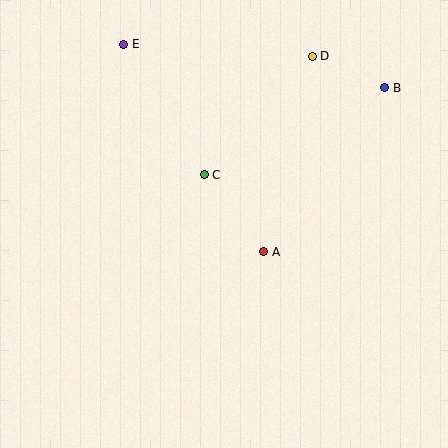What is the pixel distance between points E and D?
The distance between E and D is 189 pixels.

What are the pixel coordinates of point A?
Point A is at (264, 252).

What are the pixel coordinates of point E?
Point E is at (124, 44).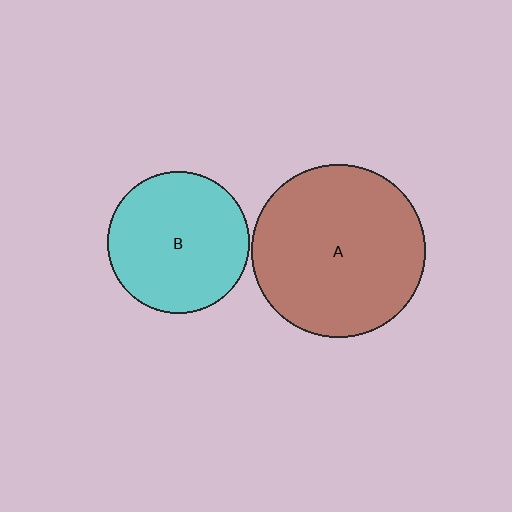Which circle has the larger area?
Circle A (brown).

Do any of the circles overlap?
No, none of the circles overlap.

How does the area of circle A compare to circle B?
Approximately 1.5 times.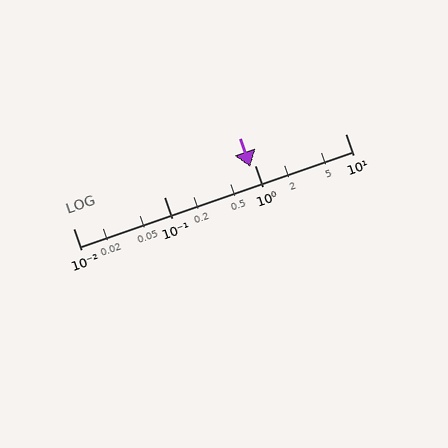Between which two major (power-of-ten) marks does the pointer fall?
The pointer is between 0.1 and 1.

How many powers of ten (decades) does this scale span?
The scale spans 3 decades, from 0.01 to 10.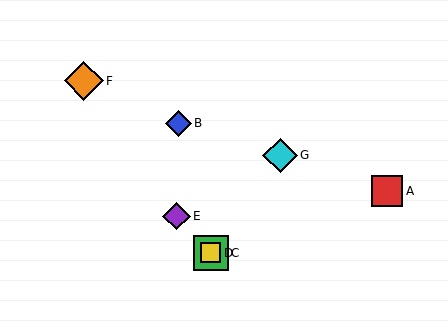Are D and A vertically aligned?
No, D is at x≈211 and A is at x≈387.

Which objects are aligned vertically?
Objects C, D are aligned vertically.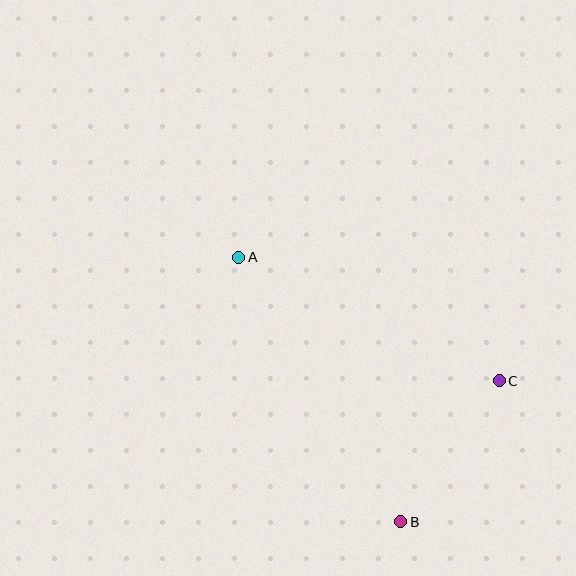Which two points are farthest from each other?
Points A and B are farthest from each other.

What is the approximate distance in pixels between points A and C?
The distance between A and C is approximately 288 pixels.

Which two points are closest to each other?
Points B and C are closest to each other.